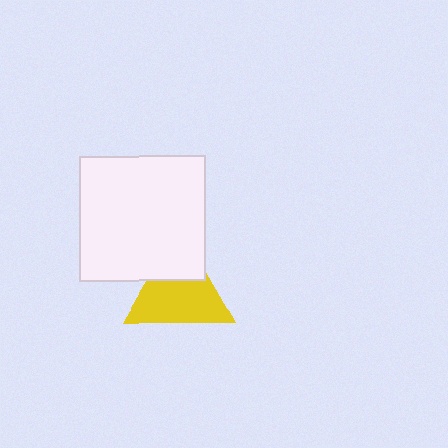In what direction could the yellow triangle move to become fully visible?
The yellow triangle could move down. That would shift it out from behind the white square entirely.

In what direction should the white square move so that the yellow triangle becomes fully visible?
The white square should move up. That is the shortest direction to clear the overlap and leave the yellow triangle fully visible.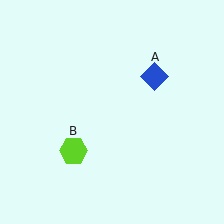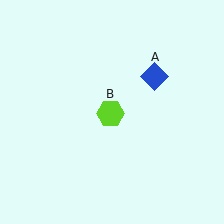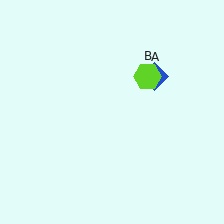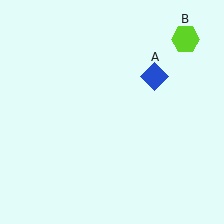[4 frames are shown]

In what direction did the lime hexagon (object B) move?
The lime hexagon (object B) moved up and to the right.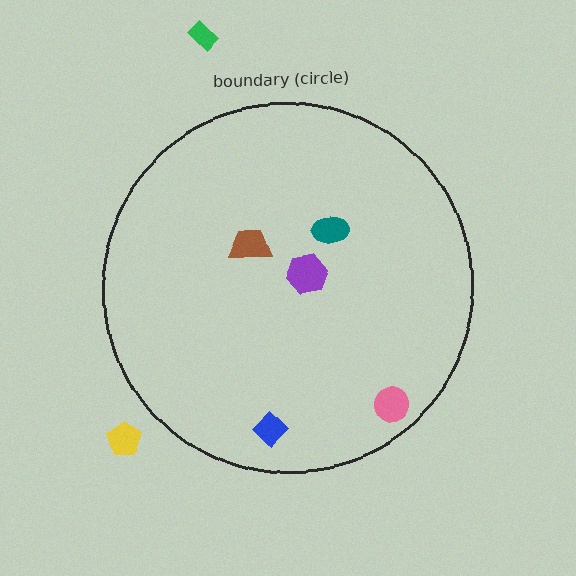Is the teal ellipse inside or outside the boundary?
Inside.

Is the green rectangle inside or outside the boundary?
Outside.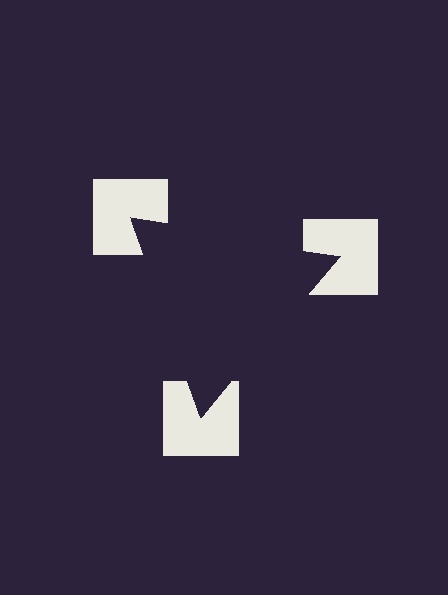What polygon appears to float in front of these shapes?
An illusory triangle — its edges are inferred from the aligned wedge cuts in the notched squares, not physically drawn.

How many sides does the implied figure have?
3 sides.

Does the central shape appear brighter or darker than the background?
It typically appears slightly darker than the background, even though no actual brightness change is drawn.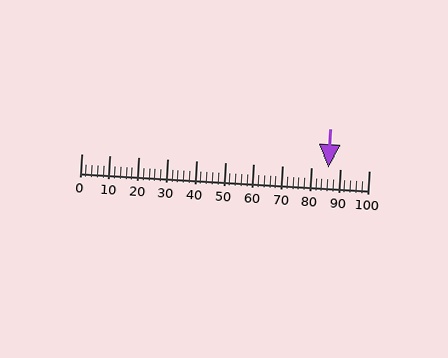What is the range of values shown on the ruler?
The ruler shows values from 0 to 100.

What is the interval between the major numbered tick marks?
The major tick marks are spaced 10 units apart.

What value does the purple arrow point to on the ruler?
The purple arrow points to approximately 86.